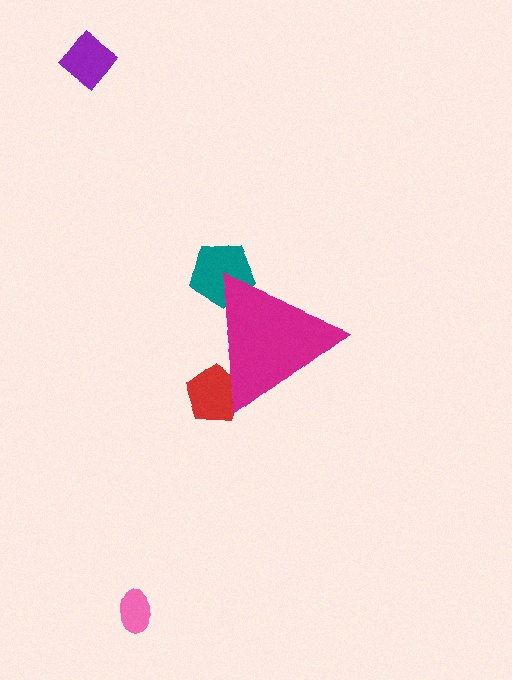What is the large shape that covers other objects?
A magenta triangle.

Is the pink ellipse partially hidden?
No, the pink ellipse is fully visible.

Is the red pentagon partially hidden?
Yes, the red pentagon is partially hidden behind the magenta triangle.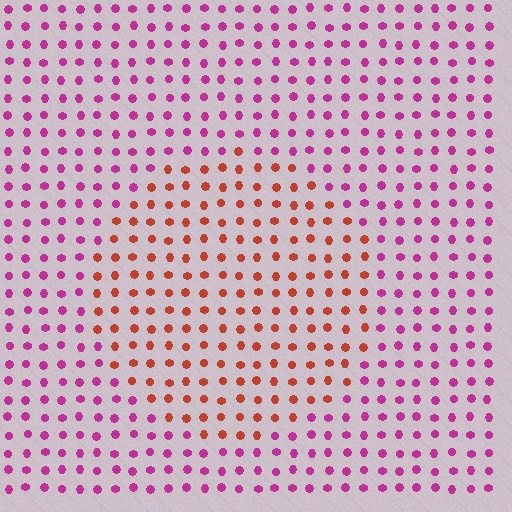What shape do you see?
I see a circle.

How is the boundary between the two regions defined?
The boundary is defined purely by a slight shift in hue (about 50 degrees). Spacing, size, and orientation are identical on both sides.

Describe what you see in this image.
The image is filled with small magenta elements in a uniform arrangement. A circle-shaped region is visible where the elements are tinted to a slightly different hue, forming a subtle color boundary.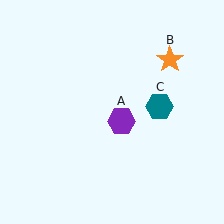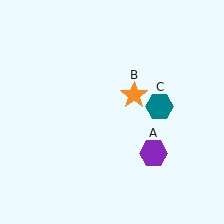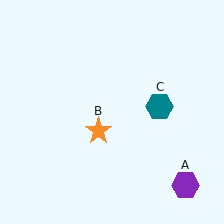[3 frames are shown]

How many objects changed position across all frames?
2 objects changed position: purple hexagon (object A), orange star (object B).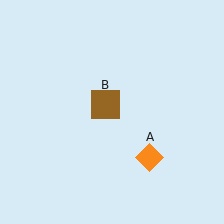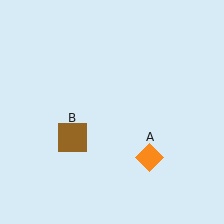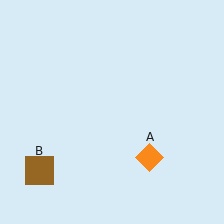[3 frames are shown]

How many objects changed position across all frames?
1 object changed position: brown square (object B).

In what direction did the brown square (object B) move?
The brown square (object B) moved down and to the left.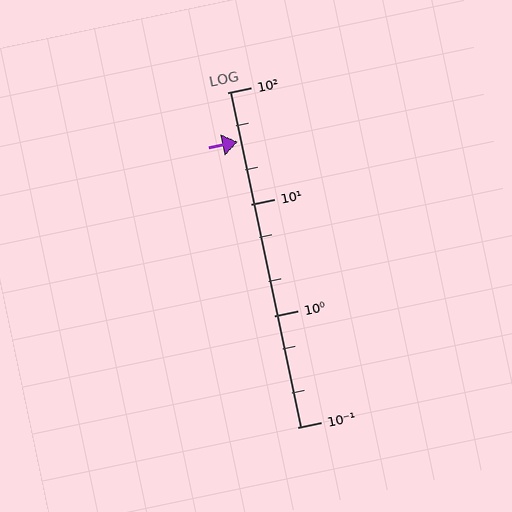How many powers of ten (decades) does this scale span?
The scale spans 3 decades, from 0.1 to 100.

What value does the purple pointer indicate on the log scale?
The pointer indicates approximately 36.